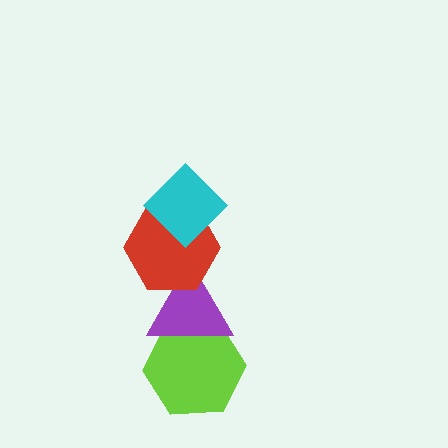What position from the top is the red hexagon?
The red hexagon is 2nd from the top.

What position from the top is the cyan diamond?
The cyan diamond is 1st from the top.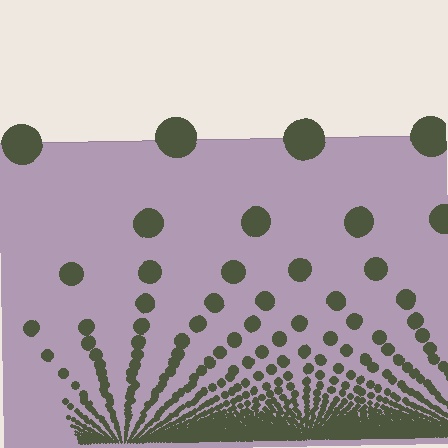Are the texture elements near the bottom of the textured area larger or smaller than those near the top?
Smaller. The gradient is inverted — elements near the bottom are smaller and denser.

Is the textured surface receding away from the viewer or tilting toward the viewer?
The surface appears to tilt toward the viewer. Texture elements get larger and sparser toward the top.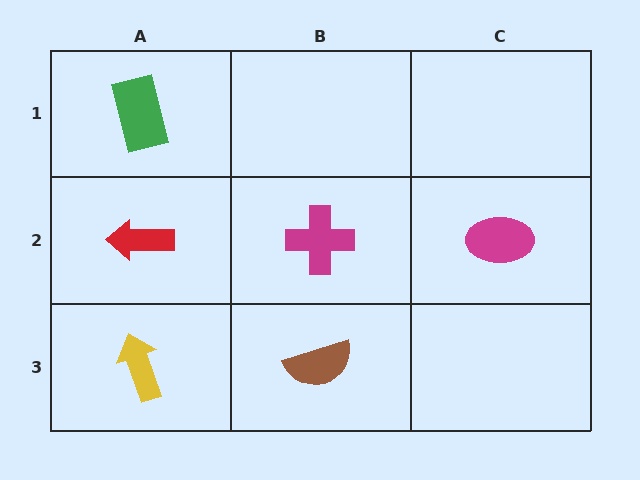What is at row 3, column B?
A brown semicircle.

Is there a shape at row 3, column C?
No, that cell is empty.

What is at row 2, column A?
A red arrow.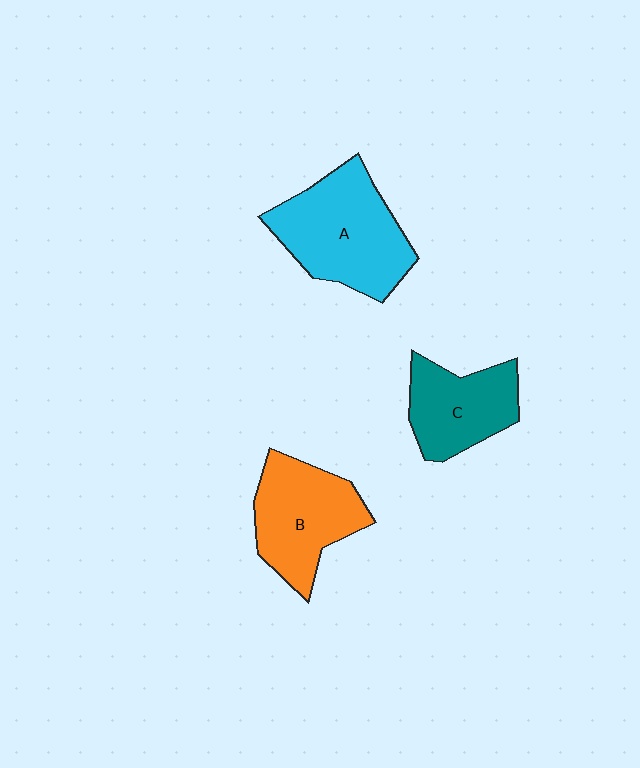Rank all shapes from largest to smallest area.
From largest to smallest: A (cyan), B (orange), C (teal).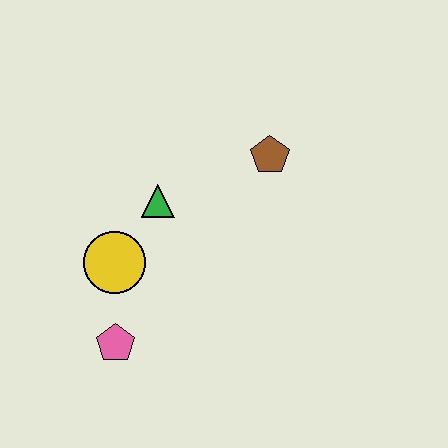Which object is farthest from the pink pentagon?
The brown pentagon is farthest from the pink pentagon.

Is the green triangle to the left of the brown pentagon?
Yes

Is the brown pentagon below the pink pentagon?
No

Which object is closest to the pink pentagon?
The yellow circle is closest to the pink pentagon.